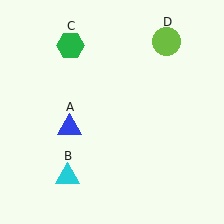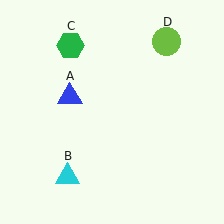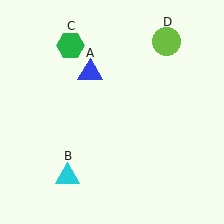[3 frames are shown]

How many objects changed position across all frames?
1 object changed position: blue triangle (object A).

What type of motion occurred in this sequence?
The blue triangle (object A) rotated clockwise around the center of the scene.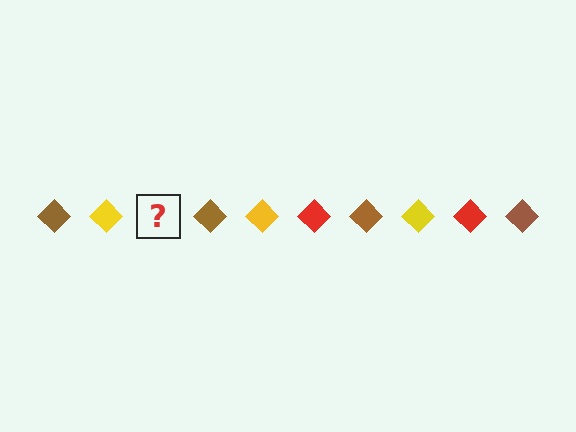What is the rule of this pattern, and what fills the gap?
The rule is that the pattern cycles through brown, yellow, red diamonds. The gap should be filled with a red diamond.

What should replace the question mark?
The question mark should be replaced with a red diamond.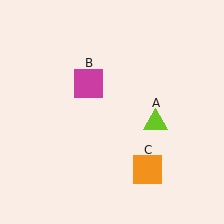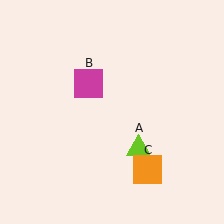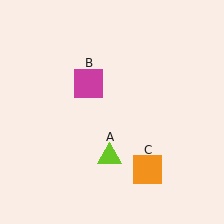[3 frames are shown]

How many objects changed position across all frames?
1 object changed position: lime triangle (object A).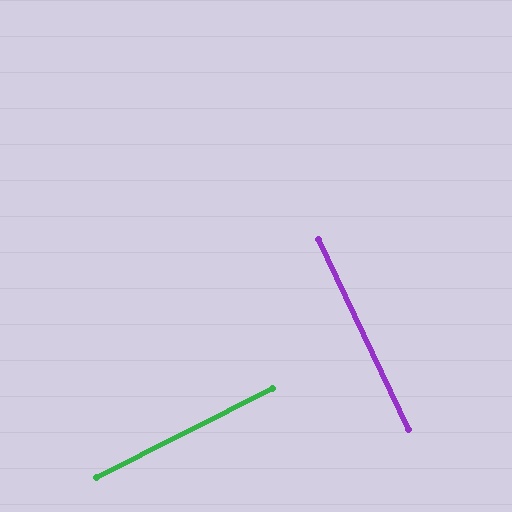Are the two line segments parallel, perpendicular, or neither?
Perpendicular — they meet at approximately 89°.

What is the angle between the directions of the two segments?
Approximately 89 degrees.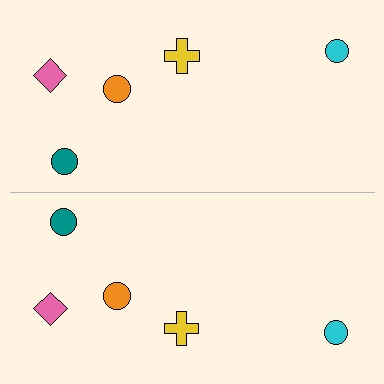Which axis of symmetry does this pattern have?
The pattern has a horizontal axis of symmetry running through the center of the image.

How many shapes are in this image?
There are 10 shapes in this image.